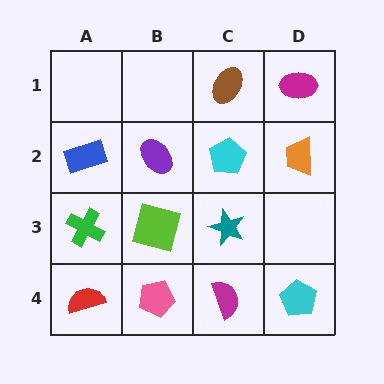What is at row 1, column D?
A magenta ellipse.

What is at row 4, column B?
A pink pentagon.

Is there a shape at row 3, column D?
No, that cell is empty.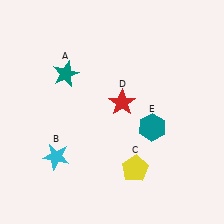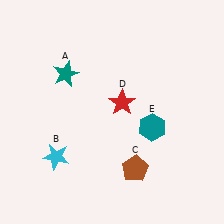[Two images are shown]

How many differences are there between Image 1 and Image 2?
There is 1 difference between the two images.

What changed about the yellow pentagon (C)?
In Image 1, C is yellow. In Image 2, it changed to brown.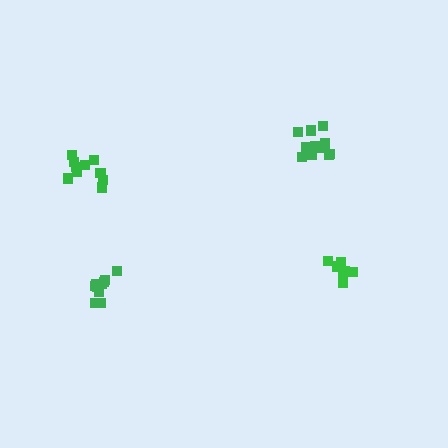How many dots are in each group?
Group 1: 10 dots, Group 2: 13 dots, Group 3: 7 dots, Group 4: 10 dots (40 total).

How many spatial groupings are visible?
There are 4 spatial groupings.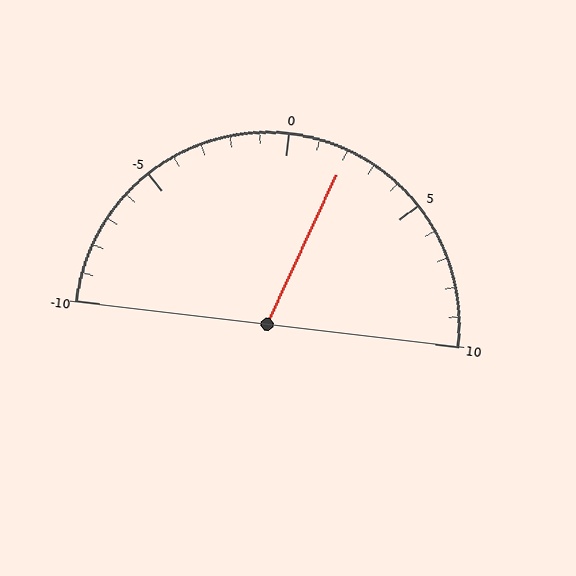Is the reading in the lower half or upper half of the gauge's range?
The reading is in the upper half of the range (-10 to 10).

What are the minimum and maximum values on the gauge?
The gauge ranges from -10 to 10.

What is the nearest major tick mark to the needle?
The nearest major tick mark is 0.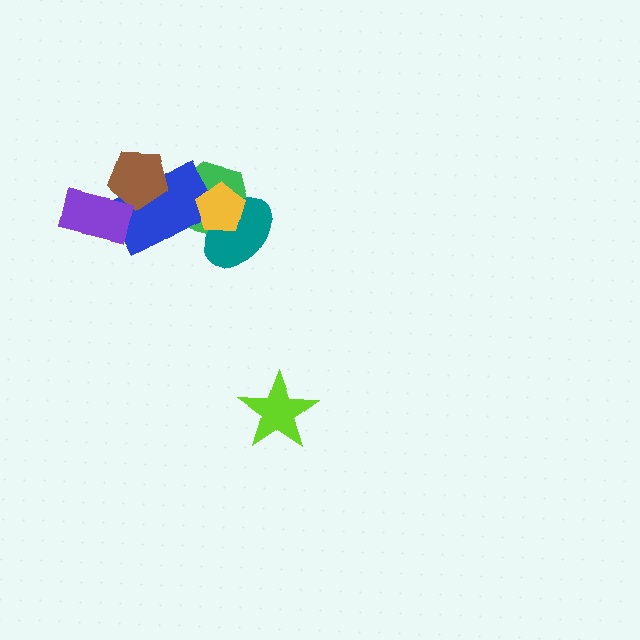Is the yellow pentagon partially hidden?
No, no other shape covers it.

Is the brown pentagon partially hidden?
Yes, it is partially covered by another shape.